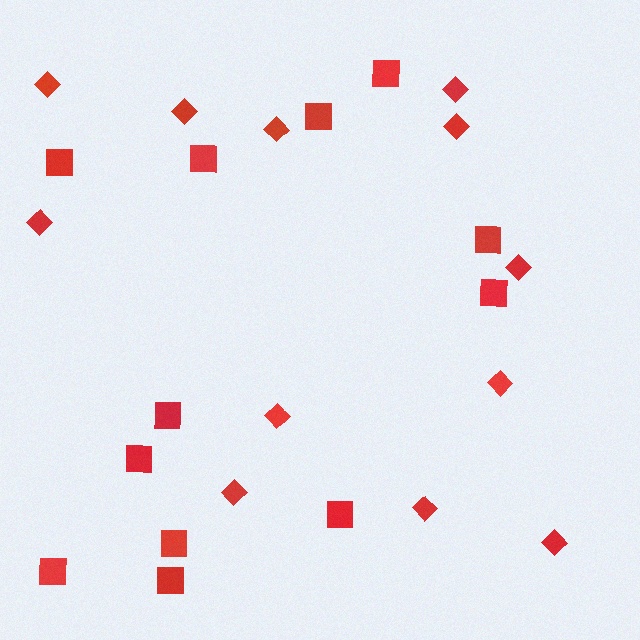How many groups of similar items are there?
There are 2 groups: one group of squares (12) and one group of diamonds (12).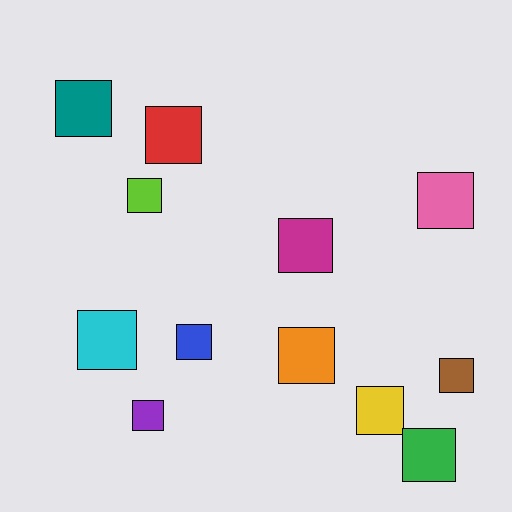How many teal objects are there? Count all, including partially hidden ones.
There is 1 teal object.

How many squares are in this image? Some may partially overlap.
There are 12 squares.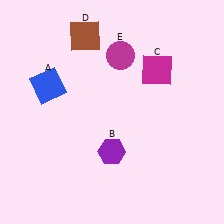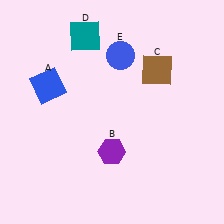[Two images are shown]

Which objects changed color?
C changed from magenta to brown. D changed from brown to teal. E changed from magenta to blue.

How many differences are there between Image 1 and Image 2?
There are 3 differences between the two images.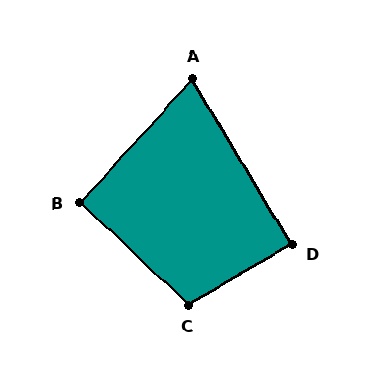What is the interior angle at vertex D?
Approximately 89 degrees (approximately right).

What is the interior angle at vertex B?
Approximately 91 degrees (approximately right).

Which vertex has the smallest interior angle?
A, at approximately 73 degrees.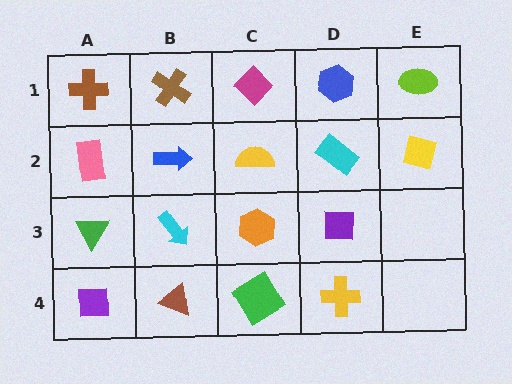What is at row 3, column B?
A cyan arrow.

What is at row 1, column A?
A brown cross.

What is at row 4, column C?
A green diamond.